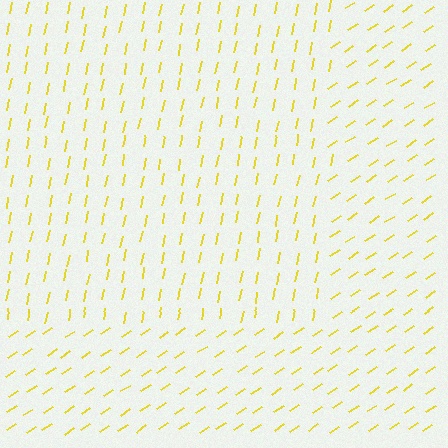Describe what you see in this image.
The image is filled with small yellow line segments. A rectangle region in the image has lines oriented differently from the surrounding lines, creating a visible texture boundary.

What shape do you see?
I see a rectangle.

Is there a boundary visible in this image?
Yes, there is a texture boundary formed by a change in line orientation.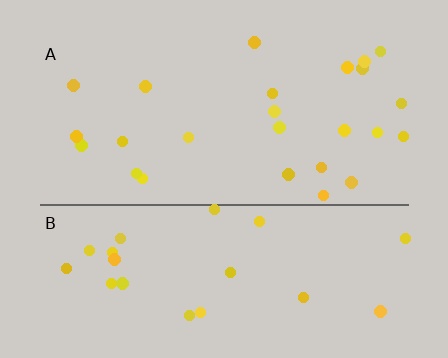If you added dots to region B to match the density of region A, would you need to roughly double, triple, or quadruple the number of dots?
Approximately double.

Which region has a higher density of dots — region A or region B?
A (the top).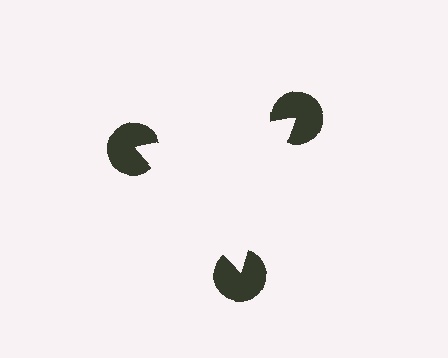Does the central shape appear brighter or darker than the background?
It typically appears slightly brighter than the background, even though no actual brightness change is drawn.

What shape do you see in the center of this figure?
An illusory triangle — its edges are inferred from the aligned wedge cuts in the pac-man discs, not physically drawn.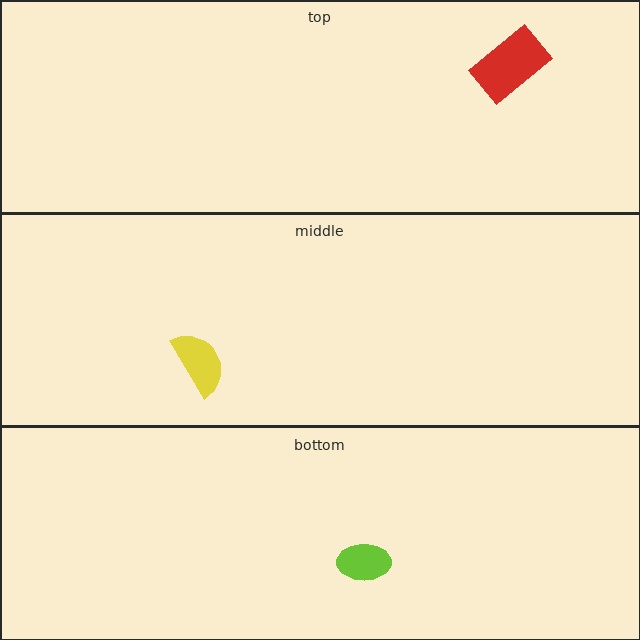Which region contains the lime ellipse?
The bottom region.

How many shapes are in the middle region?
1.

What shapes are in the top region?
The red rectangle.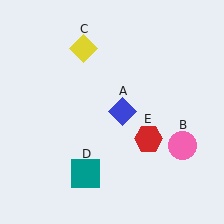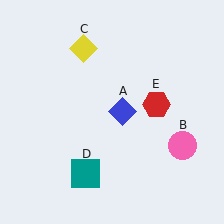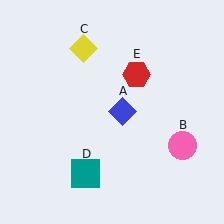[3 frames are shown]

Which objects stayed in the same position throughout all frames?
Blue diamond (object A) and pink circle (object B) and yellow diamond (object C) and teal square (object D) remained stationary.